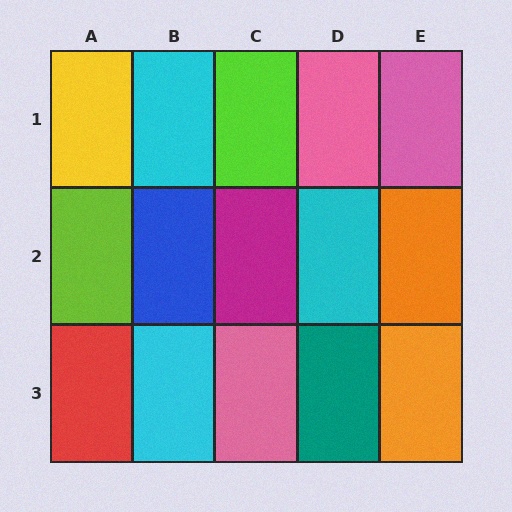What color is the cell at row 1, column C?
Lime.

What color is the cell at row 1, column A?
Yellow.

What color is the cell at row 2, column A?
Lime.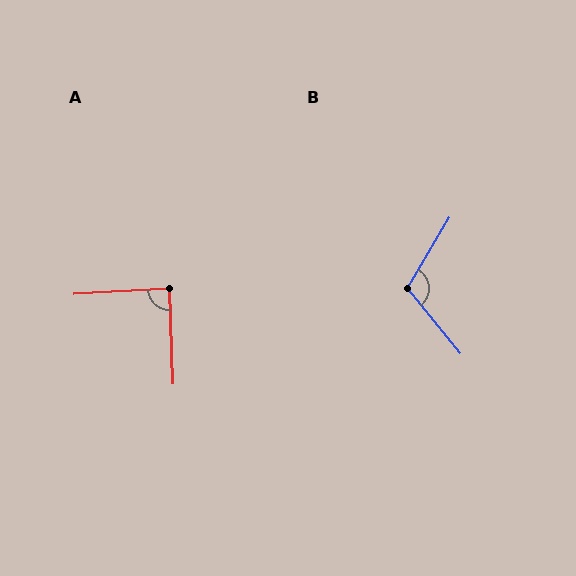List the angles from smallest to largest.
A (89°), B (110°).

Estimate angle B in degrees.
Approximately 110 degrees.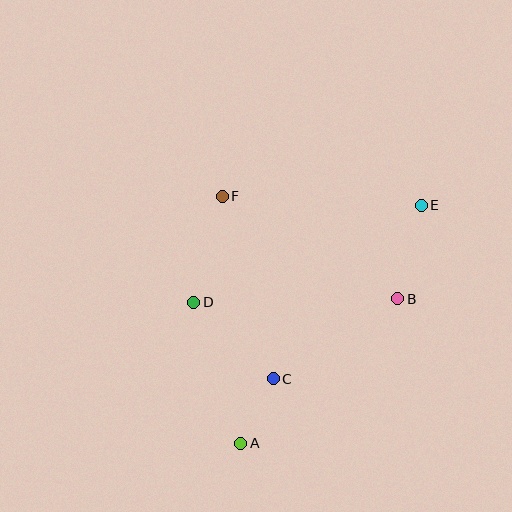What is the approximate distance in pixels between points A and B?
The distance between A and B is approximately 213 pixels.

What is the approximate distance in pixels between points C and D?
The distance between C and D is approximately 110 pixels.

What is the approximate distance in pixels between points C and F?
The distance between C and F is approximately 189 pixels.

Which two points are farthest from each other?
Points A and E are farthest from each other.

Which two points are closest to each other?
Points A and C are closest to each other.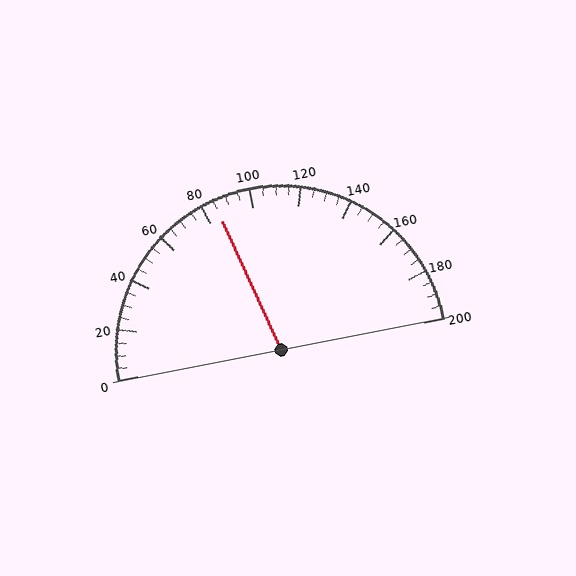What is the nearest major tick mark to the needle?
The nearest major tick mark is 80.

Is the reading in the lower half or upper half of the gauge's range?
The reading is in the lower half of the range (0 to 200).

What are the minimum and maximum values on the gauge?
The gauge ranges from 0 to 200.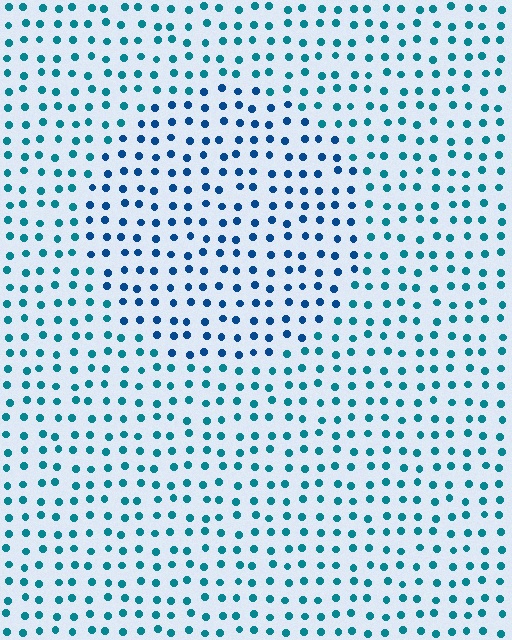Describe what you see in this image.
The image is filled with small teal elements in a uniform arrangement. A circle-shaped region is visible where the elements are tinted to a slightly different hue, forming a subtle color boundary.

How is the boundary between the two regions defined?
The boundary is defined purely by a slight shift in hue (about 27 degrees). Spacing, size, and orientation are identical on both sides.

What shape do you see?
I see a circle.